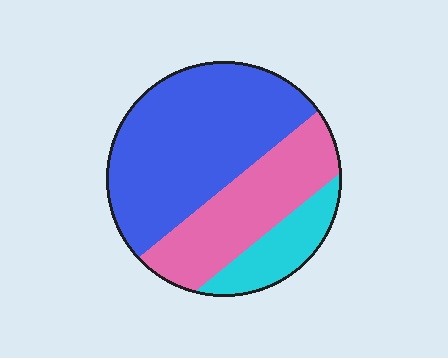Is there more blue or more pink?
Blue.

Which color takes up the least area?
Cyan, at roughly 15%.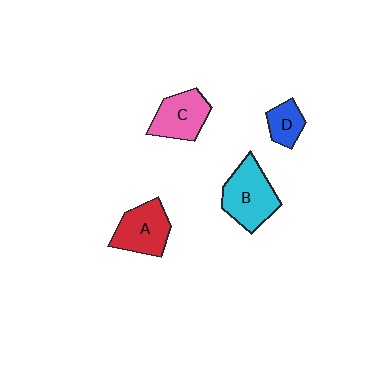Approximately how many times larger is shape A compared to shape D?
Approximately 1.9 times.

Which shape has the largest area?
Shape B (cyan).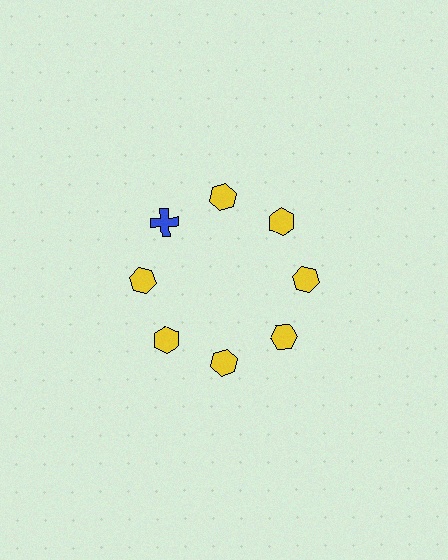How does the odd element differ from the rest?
It differs in both color (blue instead of yellow) and shape (cross instead of hexagon).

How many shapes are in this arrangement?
There are 8 shapes arranged in a ring pattern.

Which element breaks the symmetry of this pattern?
The blue cross at roughly the 10 o'clock position breaks the symmetry. All other shapes are yellow hexagons.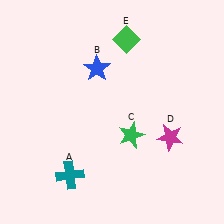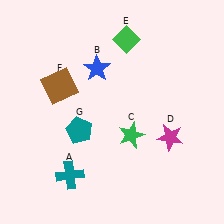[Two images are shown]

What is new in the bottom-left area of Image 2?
A teal pentagon (G) was added in the bottom-left area of Image 2.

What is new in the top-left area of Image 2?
A brown square (F) was added in the top-left area of Image 2.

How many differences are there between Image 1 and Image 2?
There are 2 differences between the two images.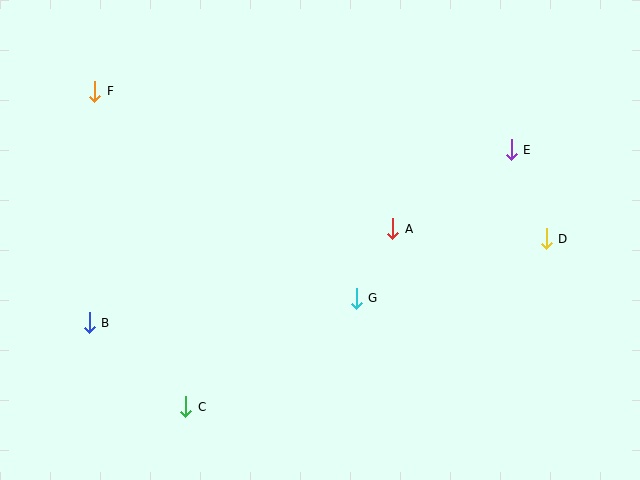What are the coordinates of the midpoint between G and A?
The midpoint between G and A is at (374, 263).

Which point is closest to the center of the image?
Point G at (356, 298) is closest to the center.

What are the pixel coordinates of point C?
Point C is at (186, 407).